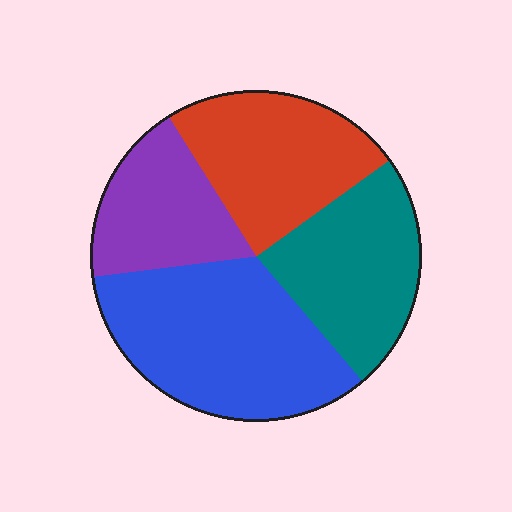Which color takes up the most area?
Blue, at roughly 35%.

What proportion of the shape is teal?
Teal covers about 25% of the shape.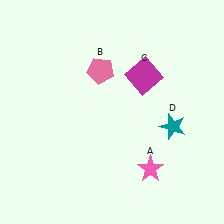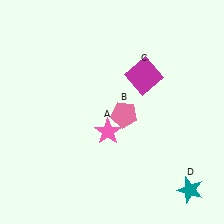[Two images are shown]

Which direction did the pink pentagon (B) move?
The pink pentagon (B) moved down.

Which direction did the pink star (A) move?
The pink star (A) moved left.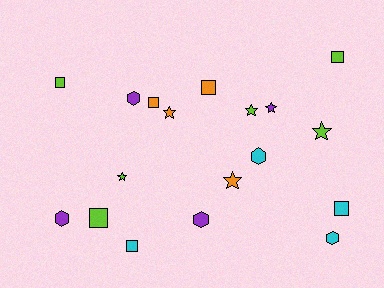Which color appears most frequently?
Lime, with 6 objects.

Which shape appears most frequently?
Square, with 7 objects.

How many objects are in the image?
There are 18 objects.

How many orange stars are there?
There are 2 orange stars.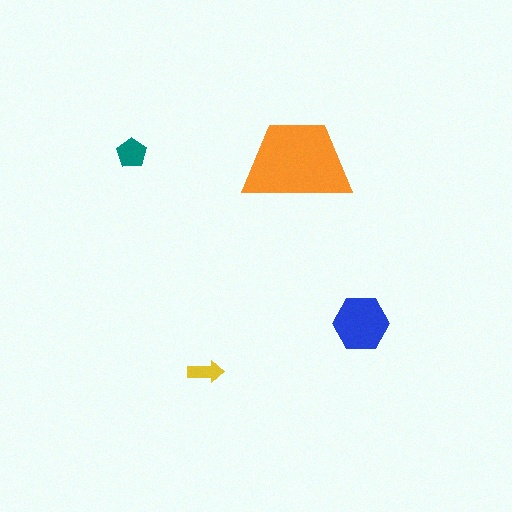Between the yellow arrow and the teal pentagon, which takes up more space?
The teal pentagon.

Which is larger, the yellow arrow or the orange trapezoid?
The orange trapezoid.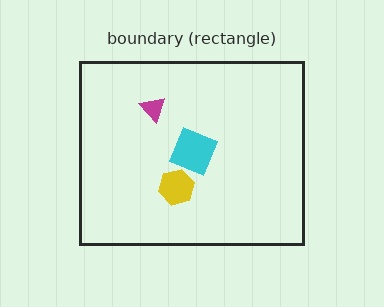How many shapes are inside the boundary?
3 inside, 0 outside.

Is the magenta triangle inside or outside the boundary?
Inside.